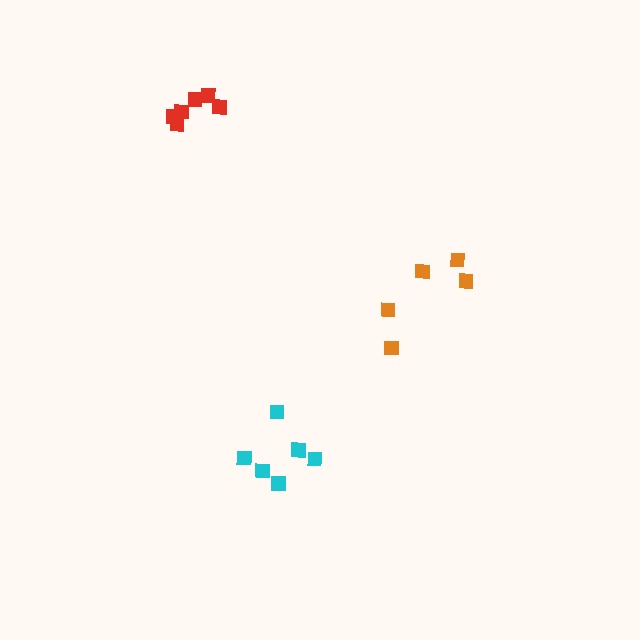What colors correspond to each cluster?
The clusters are colored: orange, cyan, red.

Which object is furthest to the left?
The red cluster is leftmost.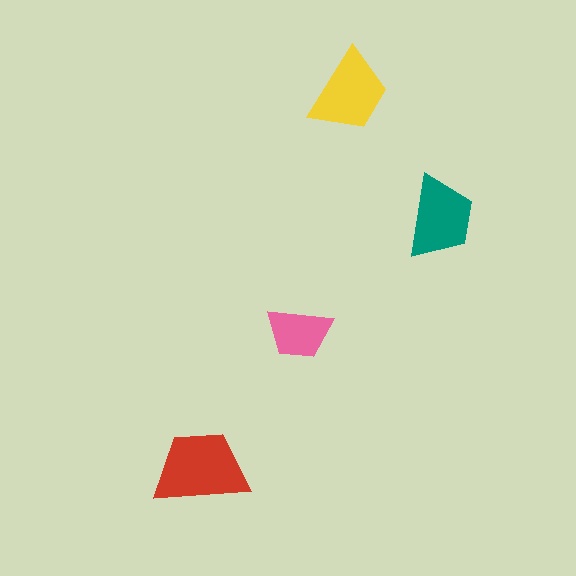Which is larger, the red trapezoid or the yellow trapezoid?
The red one.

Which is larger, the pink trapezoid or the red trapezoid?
The red one.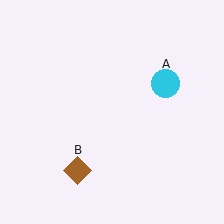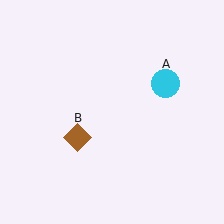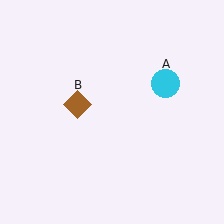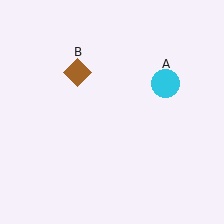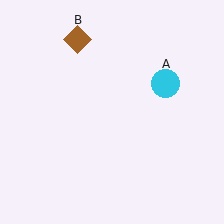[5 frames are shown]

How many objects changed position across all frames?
1 object changed position: brown diamond (object B).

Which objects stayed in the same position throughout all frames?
Cyan circle (object A) remained stationary.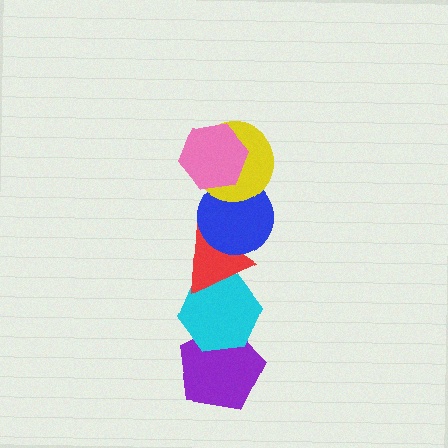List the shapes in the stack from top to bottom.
From top to bottom: the pink hexagon, the yellow circle, the blue circle, the red triangle, the cyan hexagon, the purple pentagon.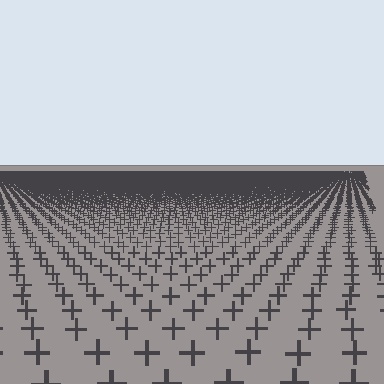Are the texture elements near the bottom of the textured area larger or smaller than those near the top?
Larger. Near the bottom, elements are closer to the viewer and appear at a bigger on-screen size.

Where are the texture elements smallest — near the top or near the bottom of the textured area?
Near the top.